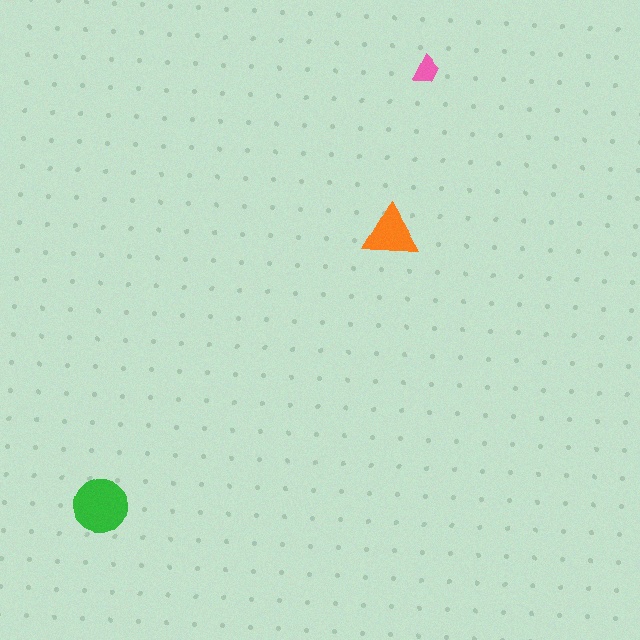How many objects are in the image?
There are 3 objects in the image.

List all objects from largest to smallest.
The green circle, the orange triangle, the pink trapezoid.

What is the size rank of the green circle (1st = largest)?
1st.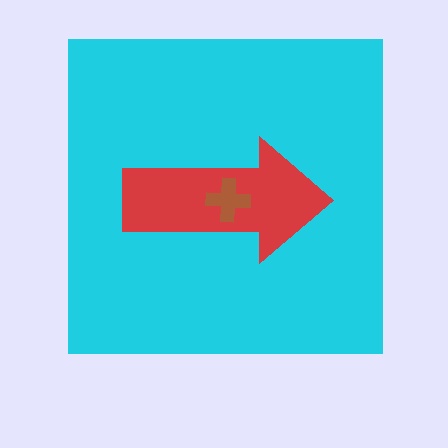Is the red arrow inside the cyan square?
Yes.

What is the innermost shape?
The brown cross.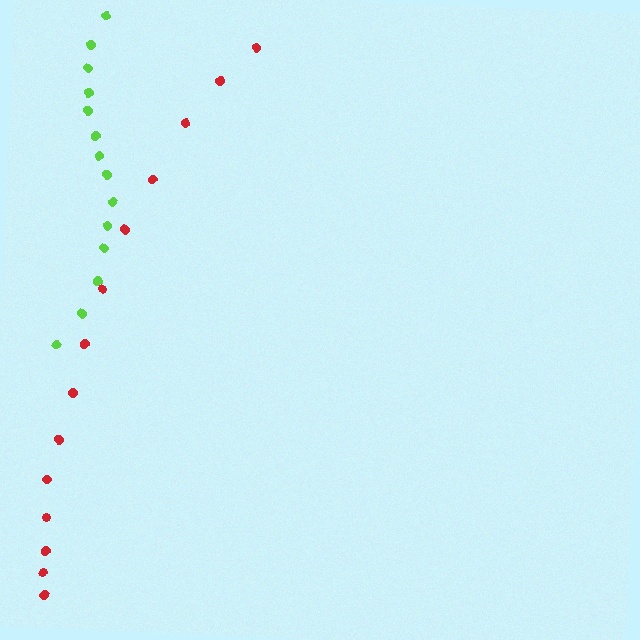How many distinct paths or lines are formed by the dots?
There are 2 distinct paths.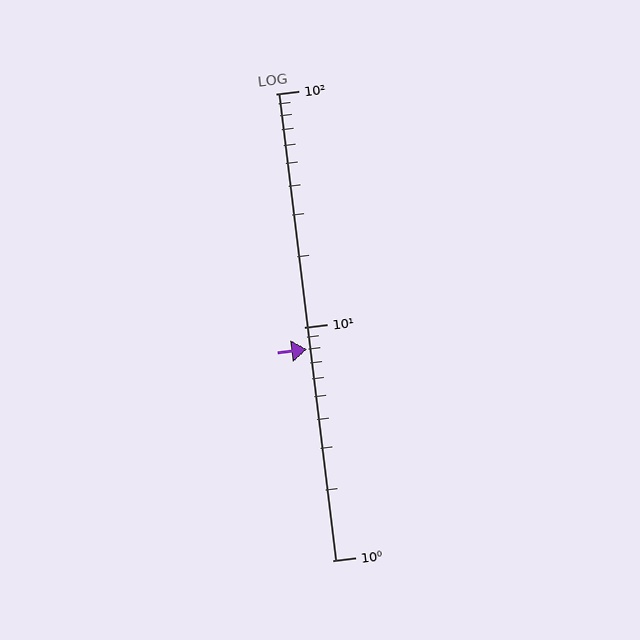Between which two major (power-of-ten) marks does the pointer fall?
The pointer is between 1 and 10.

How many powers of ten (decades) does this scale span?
The scale spans 2 decades, from 1 to 100.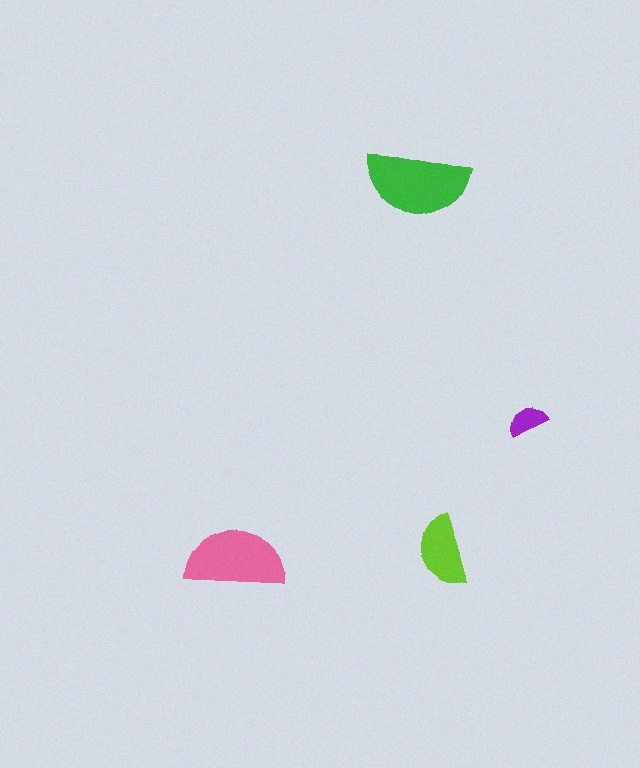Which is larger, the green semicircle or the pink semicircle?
The green one.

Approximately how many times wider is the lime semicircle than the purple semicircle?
About 2 times wider.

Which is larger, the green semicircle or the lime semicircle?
The green one.